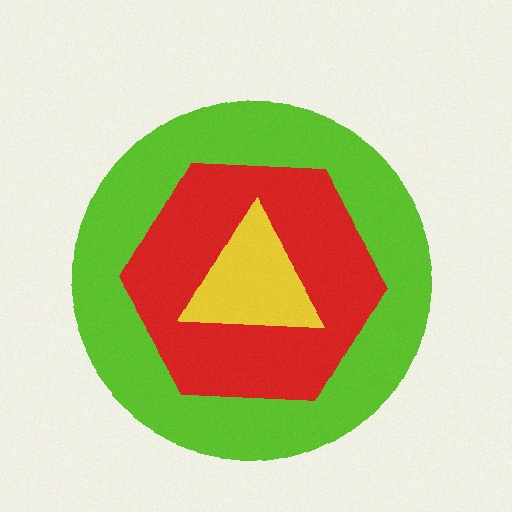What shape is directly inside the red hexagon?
The yellow triangle.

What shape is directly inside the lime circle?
The red hexagon.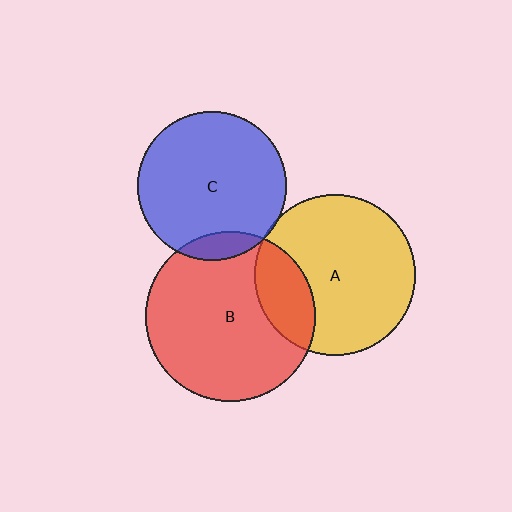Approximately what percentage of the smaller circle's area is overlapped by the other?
Approximately 20%.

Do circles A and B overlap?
Yes.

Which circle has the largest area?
Circle B (red).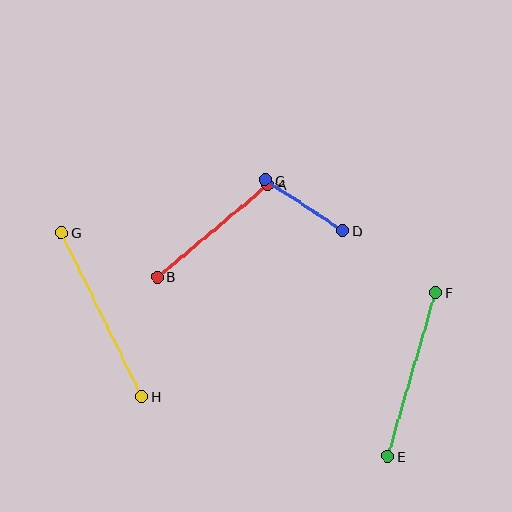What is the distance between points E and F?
The distance is approximately 171 pixels.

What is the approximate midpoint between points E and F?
The midpoint is at approximately (412, 374) pixels.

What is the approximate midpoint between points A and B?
The midpoint is at approximately (213, 231) pixels.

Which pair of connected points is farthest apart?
Points G and H are farthest apart.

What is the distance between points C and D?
The distance is approximately 93 pixels.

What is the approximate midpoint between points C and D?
The midpoint is at approximately (304, 205) pixels.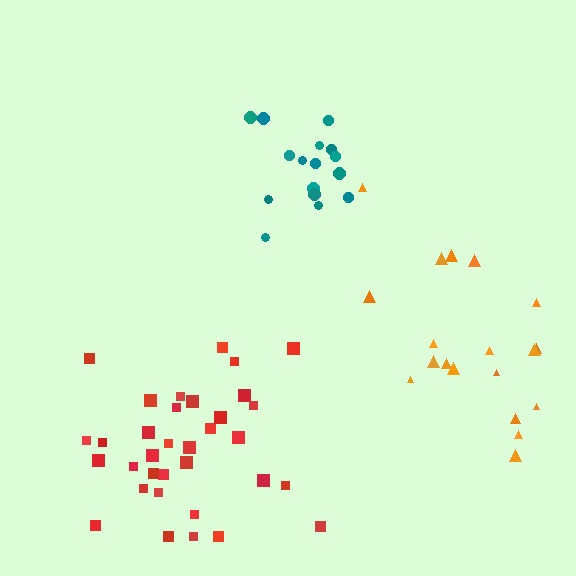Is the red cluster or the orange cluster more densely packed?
Red.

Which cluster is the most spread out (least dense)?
Orange.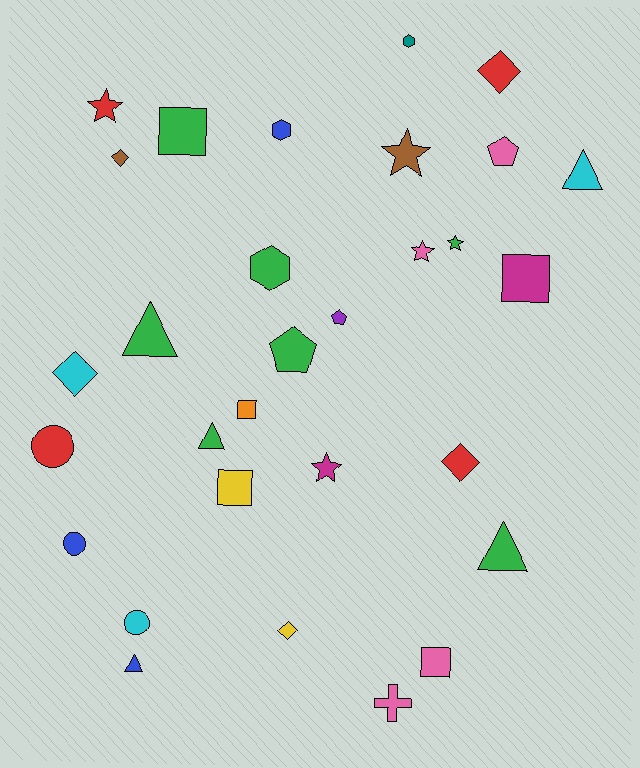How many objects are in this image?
There are 30 objects.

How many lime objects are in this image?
There are no lime objects.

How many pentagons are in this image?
There are 3 pentagons.